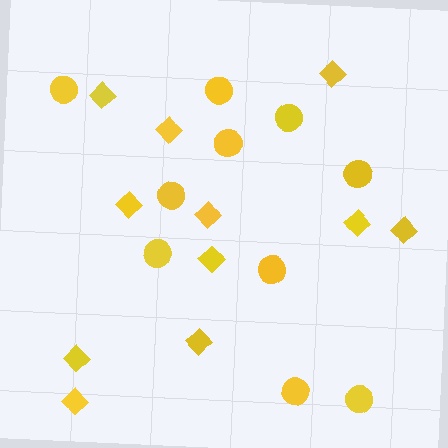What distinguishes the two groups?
There are 2 groups: one group of circles (10) and one group of diamonds (11).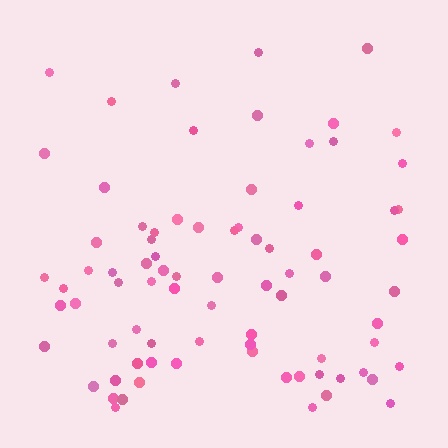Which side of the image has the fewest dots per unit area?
The top.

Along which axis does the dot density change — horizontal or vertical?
Vertical.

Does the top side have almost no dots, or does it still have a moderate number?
Still a moderate number, just noticeably fewer than the bottom.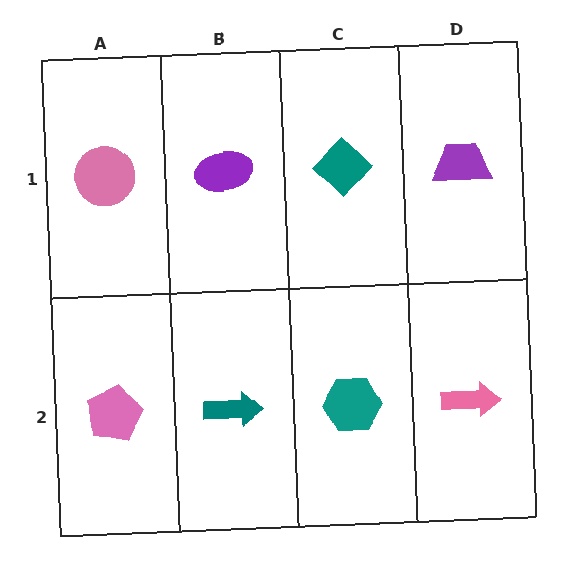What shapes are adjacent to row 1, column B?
A teal arrow (row 2, column B), a pink circle (row 1, column A), a teal diamond (row 1, column C).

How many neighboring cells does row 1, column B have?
3.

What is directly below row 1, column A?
A pink pentagon.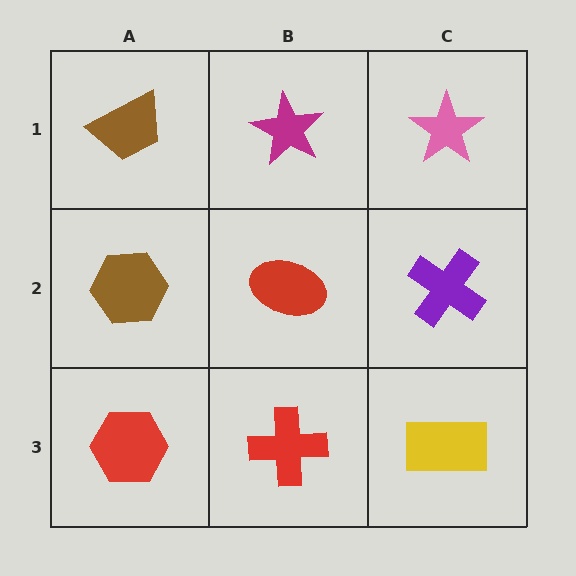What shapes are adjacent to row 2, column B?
A magenta star (row 1, column B), a red cross (row 3, column B), a brown hexagon (row 2, column A), a purple cross (row 2, column C).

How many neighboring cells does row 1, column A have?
2.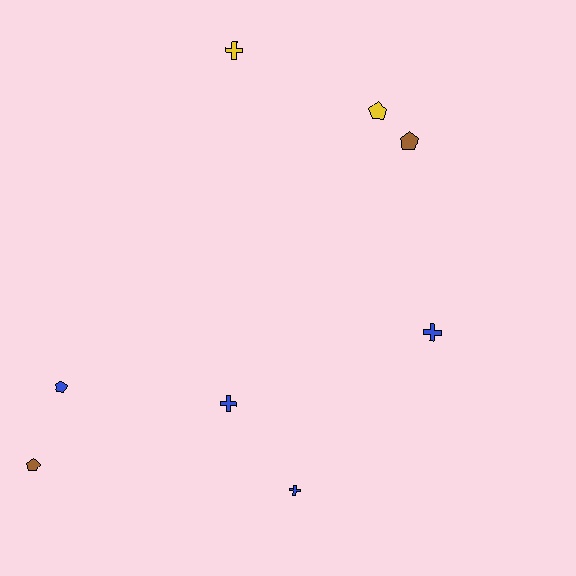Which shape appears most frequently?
Pentagon, with 4 objects.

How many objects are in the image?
There are 8 objects.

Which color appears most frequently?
Blue, with 4 objects.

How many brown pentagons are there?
There are 2 brown pentagons.